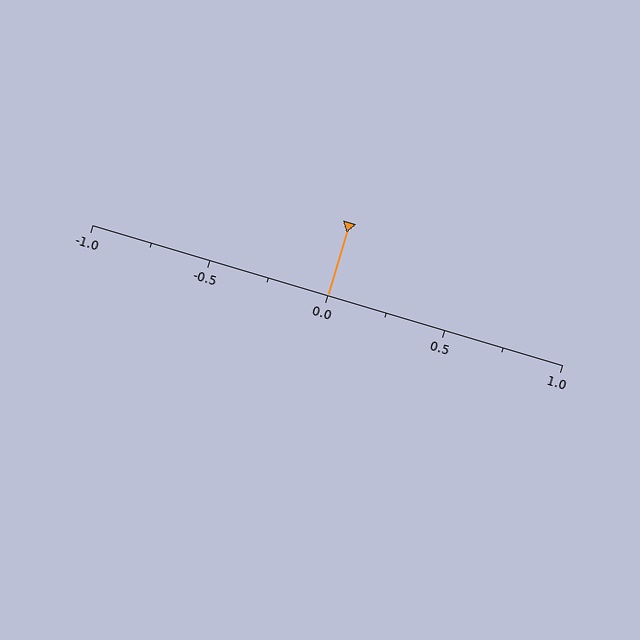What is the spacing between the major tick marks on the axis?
The major ticks are spaced 0.5 apart.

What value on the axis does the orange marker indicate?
The marker indicates approximately 0.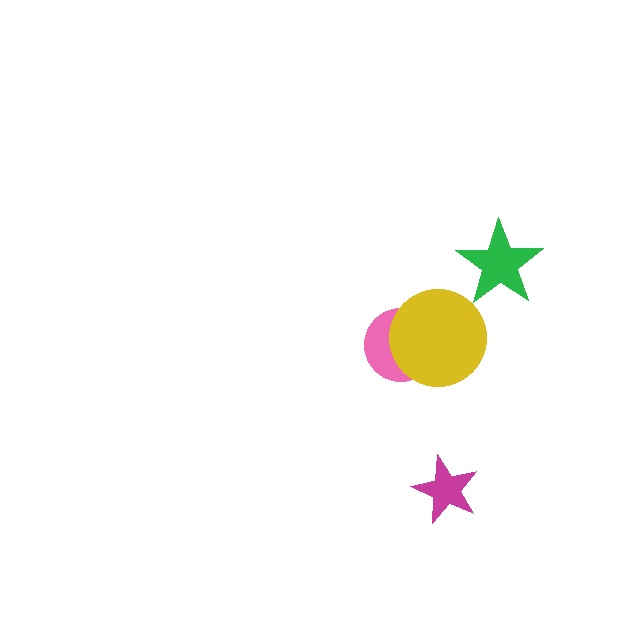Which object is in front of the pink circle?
The yellow circle is in front of the pink circle.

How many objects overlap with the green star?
0 objects overlap with the green star.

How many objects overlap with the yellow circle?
1 object overlaps with the yellow circle.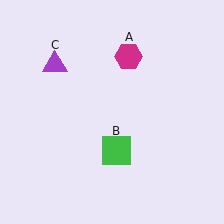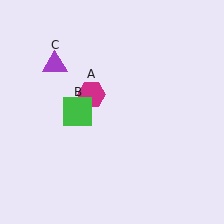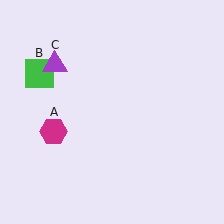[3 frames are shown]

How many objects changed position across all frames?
2 objects changed position: magenta hexagon (object A), green square (object B).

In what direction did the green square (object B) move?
The green square (object B) moved up and to the left.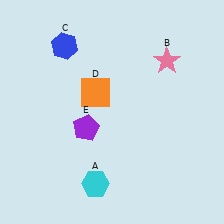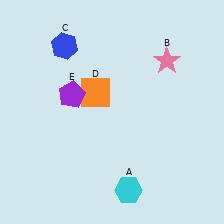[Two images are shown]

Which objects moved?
The objects that moved are: the cyan hexagon (A), the purple pentagon (E).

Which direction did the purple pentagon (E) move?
The purple pentagon (E) moved up.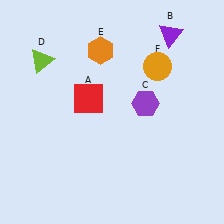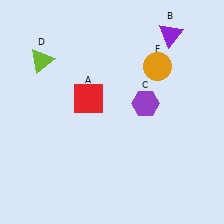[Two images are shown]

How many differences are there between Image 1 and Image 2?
There is 1 difference between the two images.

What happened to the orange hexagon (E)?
The orange hexagon (E) was removed in Image 2. It was in the top-left area of Image 1.